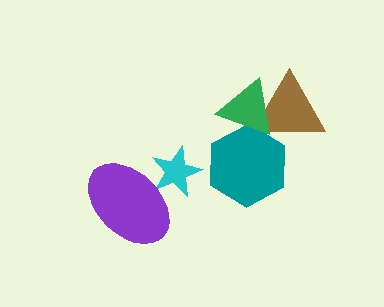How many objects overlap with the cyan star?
1 object overlaps with the cyan star.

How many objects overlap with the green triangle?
2 objects overlap with the green triangle.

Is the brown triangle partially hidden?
Yes, it is partially covered by another shape.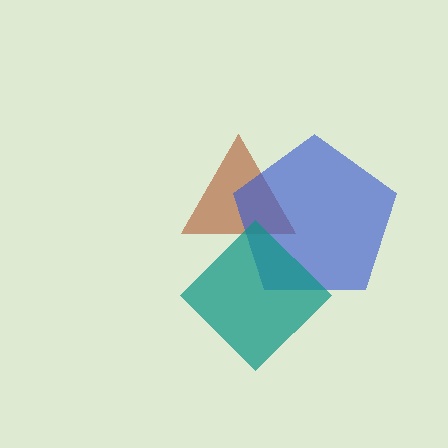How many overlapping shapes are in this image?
There are 3 overlapping shapes in the image.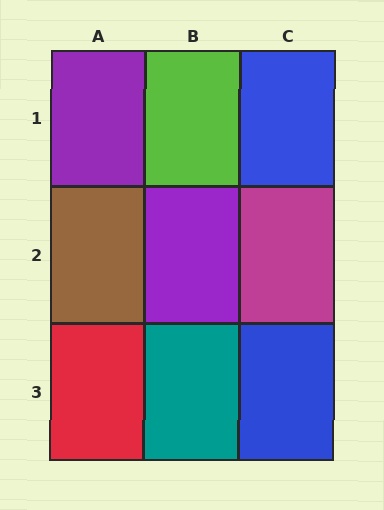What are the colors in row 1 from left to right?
Purple, lime, blue.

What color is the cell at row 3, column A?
Red.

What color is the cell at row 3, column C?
Blue.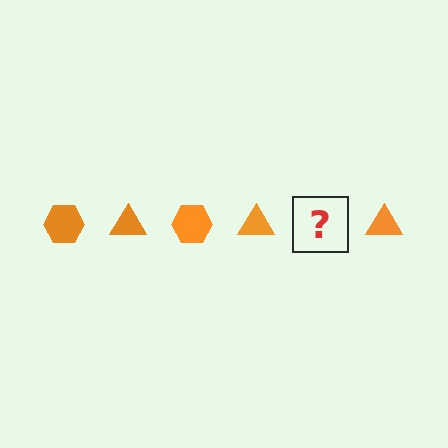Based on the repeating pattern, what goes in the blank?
The blank should be an orange hexagon.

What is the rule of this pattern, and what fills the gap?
The rule is that the pattern cycles through hexagon, triangle shapes in orange. The gap should be filled with an orange hexagon.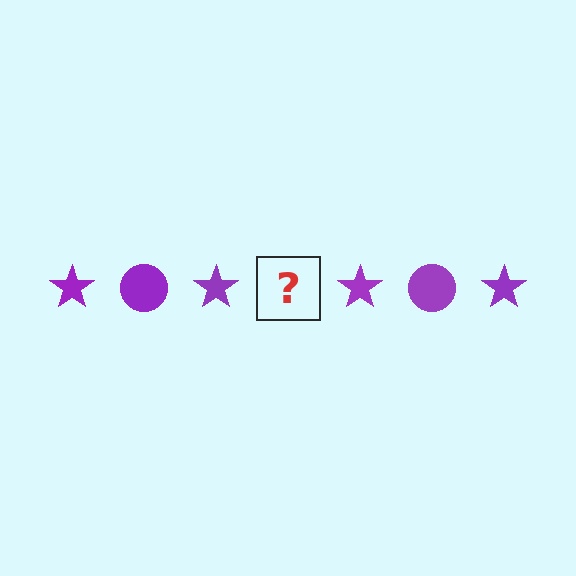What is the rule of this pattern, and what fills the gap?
The rule is that the pattern cycles through star, circle shapes in purple. The gap should be filled with a purple circle.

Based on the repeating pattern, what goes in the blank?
The blank should be a purple circle.